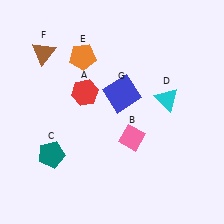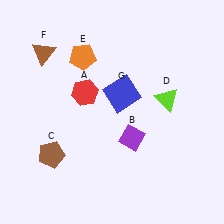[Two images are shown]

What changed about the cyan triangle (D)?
In Image 1, D is cyan. In Image 2, it changed to lime.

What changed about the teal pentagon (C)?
In Image 1, C is teal. In Image 2, it changed to brown.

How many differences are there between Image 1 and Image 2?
There are 3 differences between the two images.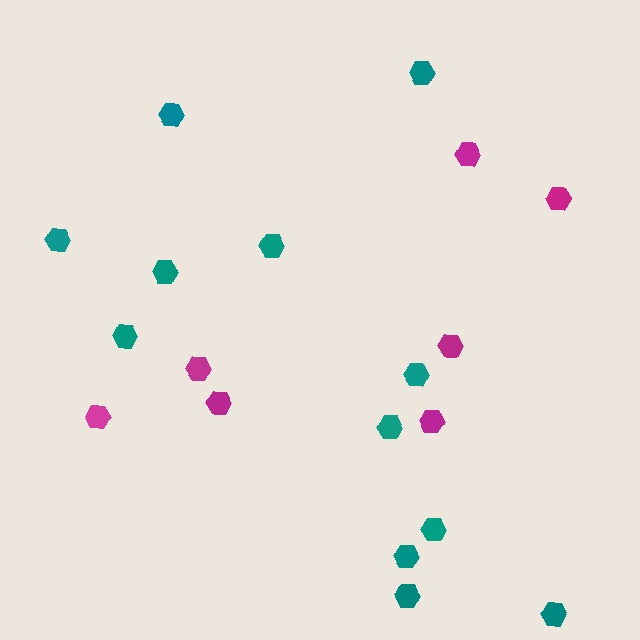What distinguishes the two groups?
There are 2 groups: one group of magenta hexagons (7) and one group of teal hexagons (12).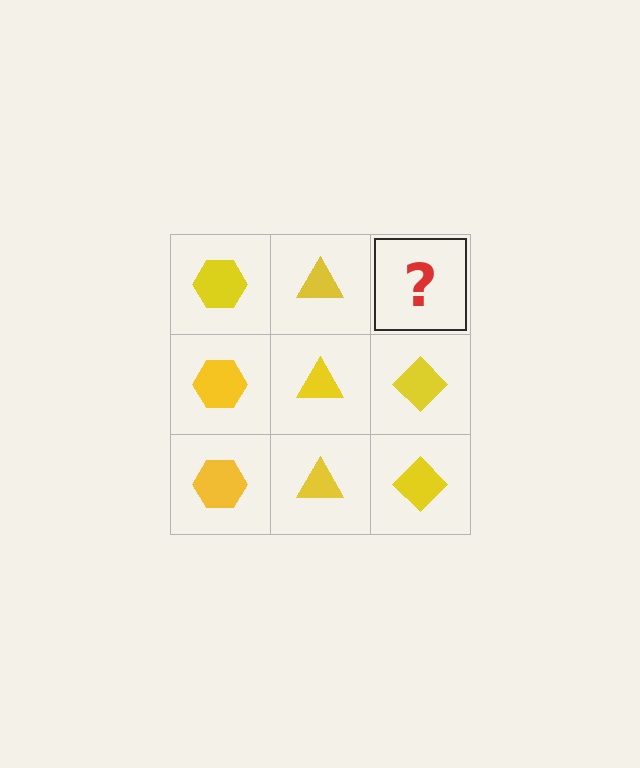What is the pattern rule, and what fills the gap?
The rule is that each column has a consistent shape. The gap should be filled with a yellow diamond.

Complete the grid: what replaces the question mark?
The question mark should be replaced with a yellow diamond.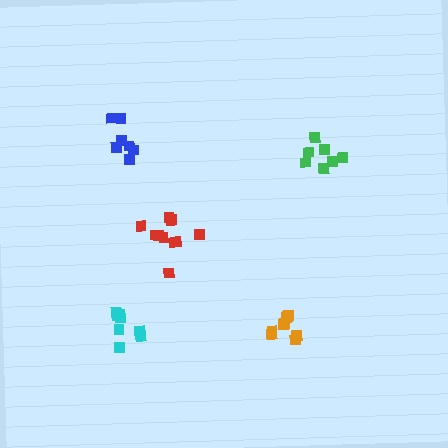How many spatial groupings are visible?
There are 5 spatial groupings.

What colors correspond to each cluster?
The clusters are colored: orange, red, green, cyan, blue.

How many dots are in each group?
Group 1: 9 dots, Group 2: 10 dots, Group 3: 7 dots, Group 4: 8 dots, Group 5: 7 dots (41 total).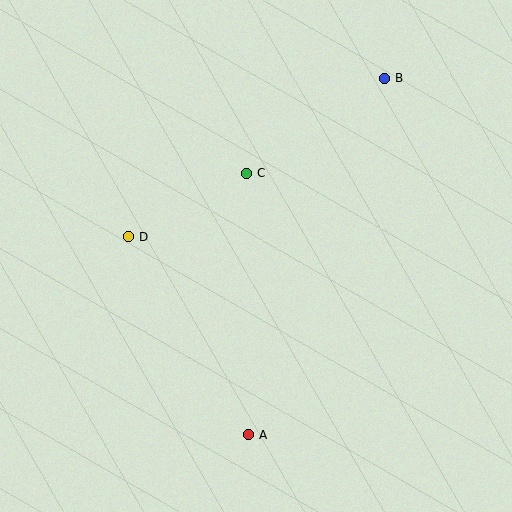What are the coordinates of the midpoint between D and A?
The midpoint between D and A is at (188, 336).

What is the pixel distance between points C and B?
The distance between C and B is 168 pixels.